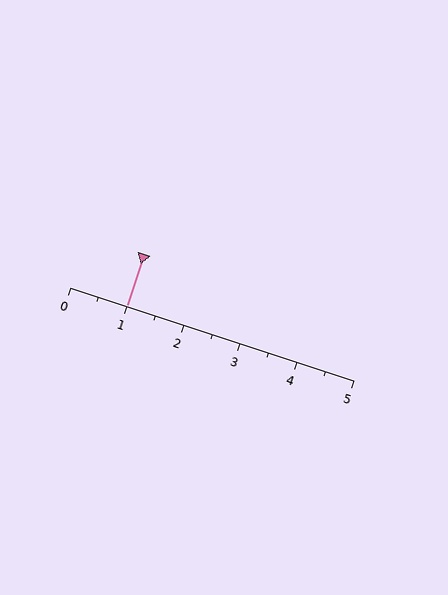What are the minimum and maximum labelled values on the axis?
The axis runs from 0 to 5.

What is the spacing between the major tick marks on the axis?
The major ticks are spaced 1 apart.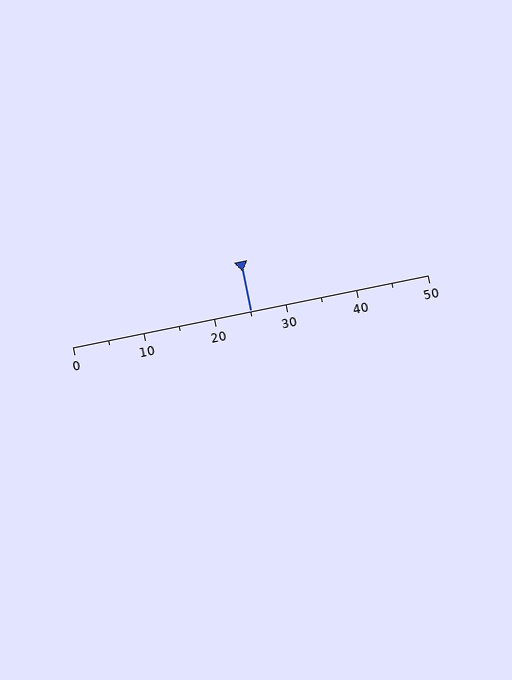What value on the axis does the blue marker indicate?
The marker indicates approximately 25.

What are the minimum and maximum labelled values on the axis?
The axis runs from 0 to 50.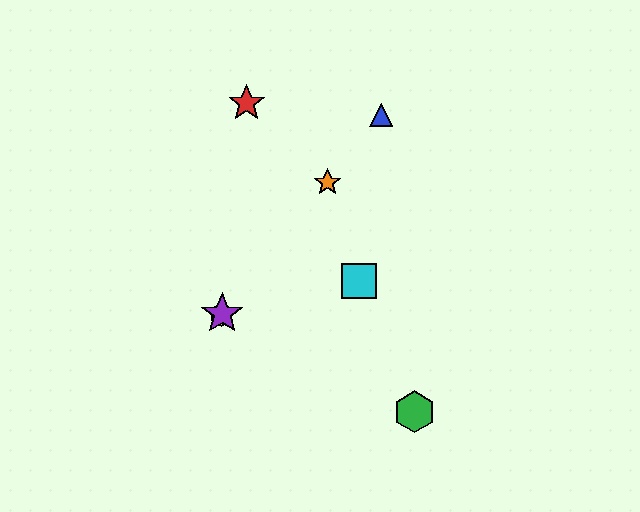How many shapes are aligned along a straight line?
4 shapes (the blue triangle, the yellow hexagon, the purple star, the orange star) are aligned along a straight line.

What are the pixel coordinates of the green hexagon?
The green hexagon is at (414, 412).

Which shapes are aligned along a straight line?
The blue triangle, the yellow hexagon, the purple star, the orange star are aligned along a straight line.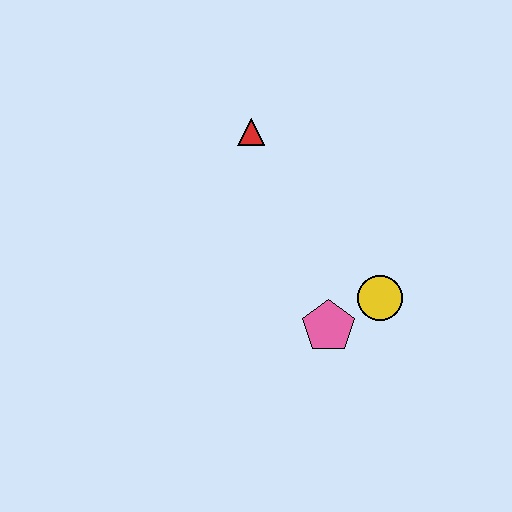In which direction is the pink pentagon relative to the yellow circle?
The pink pentagon is to the left of the yellow circle.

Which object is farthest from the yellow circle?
The red triangle is farthest from the yellow circle.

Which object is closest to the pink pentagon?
The yellow circle is closest to the pink pentagon.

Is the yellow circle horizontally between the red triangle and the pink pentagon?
No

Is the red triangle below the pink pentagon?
No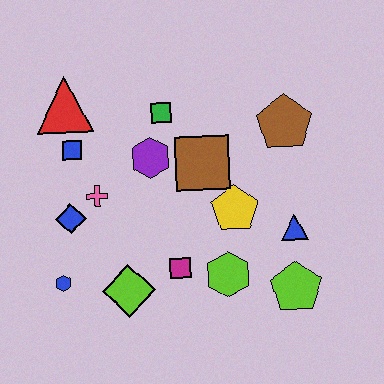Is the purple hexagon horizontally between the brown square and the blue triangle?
No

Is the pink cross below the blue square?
Yes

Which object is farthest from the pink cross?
The lime pentagon is farthest from the pink cross.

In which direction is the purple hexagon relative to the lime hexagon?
The purple hexagon is above the lime hexagon.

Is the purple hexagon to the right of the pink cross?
Yes